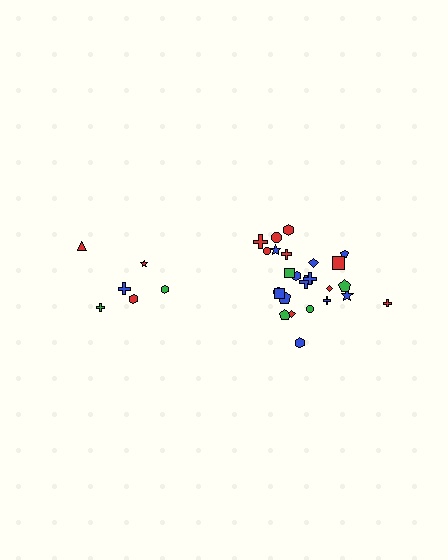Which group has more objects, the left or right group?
The right group.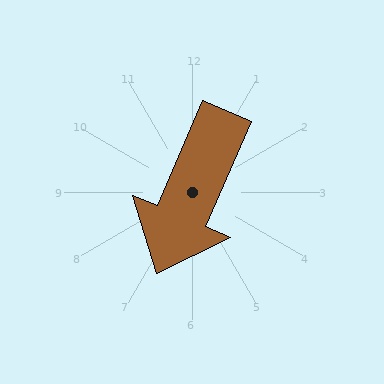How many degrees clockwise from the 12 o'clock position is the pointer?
Approximately 203 degrees.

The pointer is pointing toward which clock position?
Roughly 7 o'clock.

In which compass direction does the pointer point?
Southwest.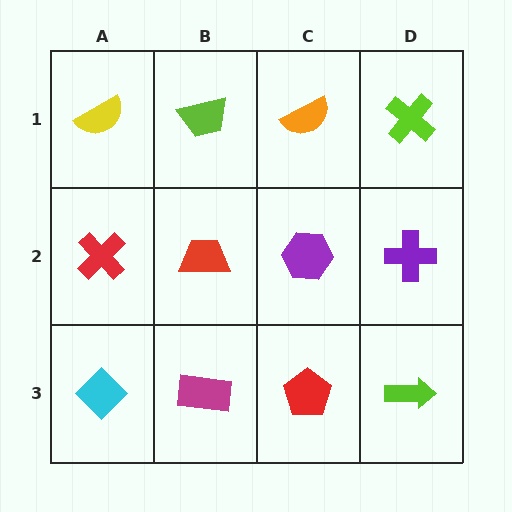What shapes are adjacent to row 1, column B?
A red trapezoid (row 2, column B), a yellow semicircle (row 1, column A), an orange semicircle (row 1, column C).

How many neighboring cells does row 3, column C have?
3.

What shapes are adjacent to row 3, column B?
A red trapezoid (row 2, column B), a cyan diamond (row 3, column A), a red pentagon (row 3, column C).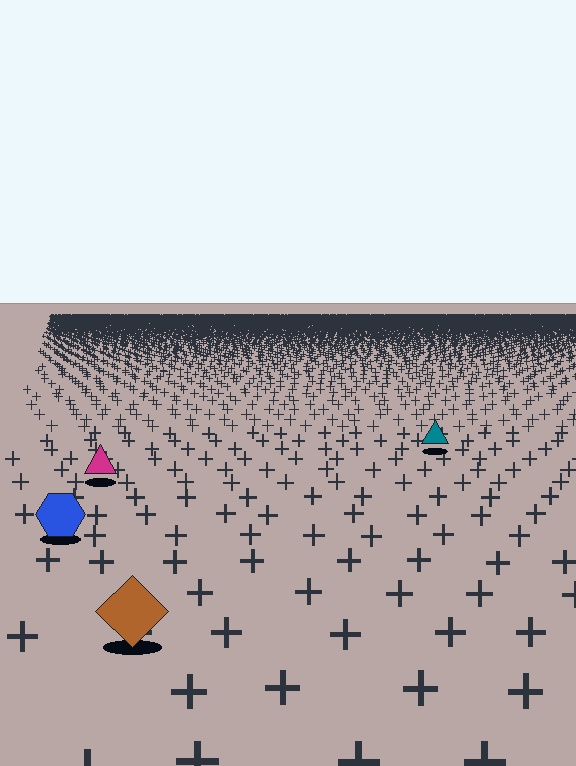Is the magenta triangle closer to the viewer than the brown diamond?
No. The brown diamond is closer — you can tell from the texture gradient: the ground texture is coarser near it.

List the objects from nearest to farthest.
From nearest to farthest: the brown diamond, the blue hexagon, the magenta triangle, the teal triangle.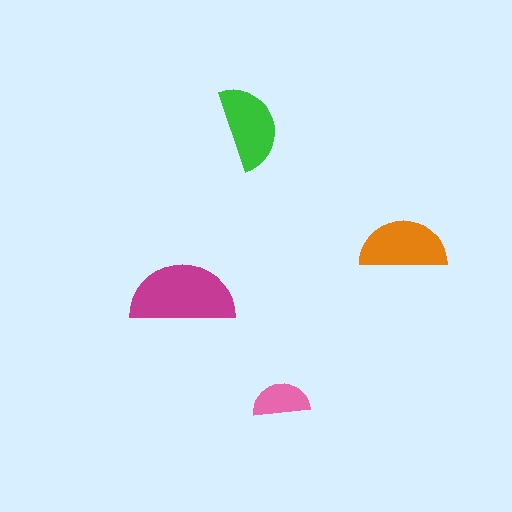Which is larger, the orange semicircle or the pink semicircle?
The orange one.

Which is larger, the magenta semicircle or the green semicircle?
The magenta one.